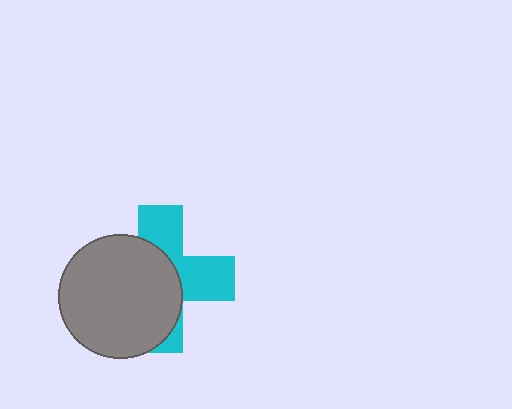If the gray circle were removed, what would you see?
You would see the complete cyan cross.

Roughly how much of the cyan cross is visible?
About half of it is visible (roughly 45%).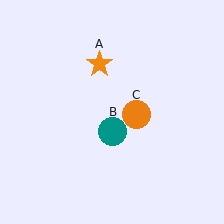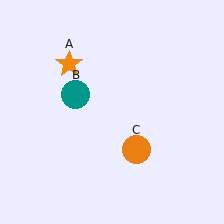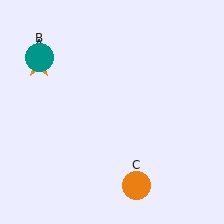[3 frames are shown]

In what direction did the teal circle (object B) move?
The teal circle (object B) moved up and to the left.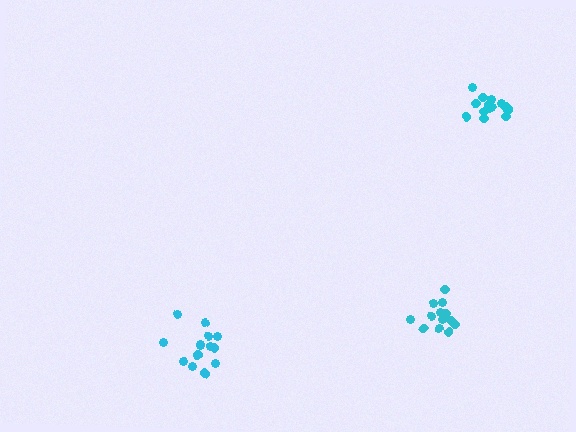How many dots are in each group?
Group 1: 14 dots, Group 2: 14 dots, Group 3: 13 dots (41 total).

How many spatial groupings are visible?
There are 3 spatial groupings.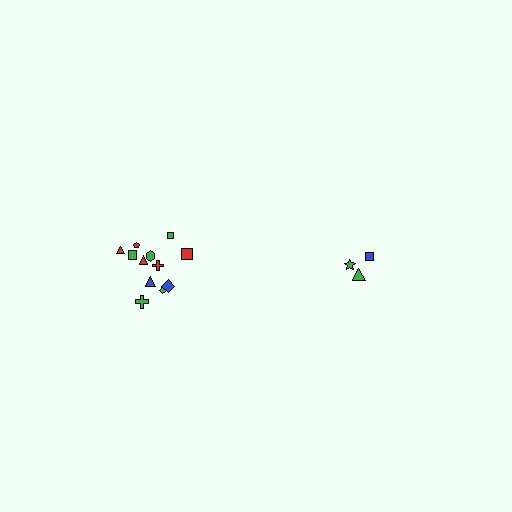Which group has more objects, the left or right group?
The left group.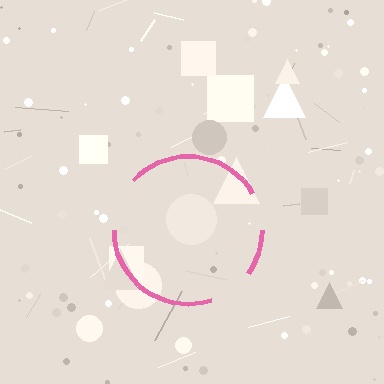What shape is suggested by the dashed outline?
The dashed outline suggests a circle.